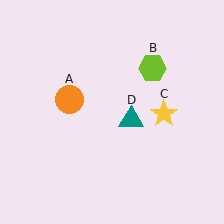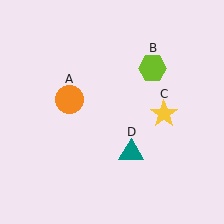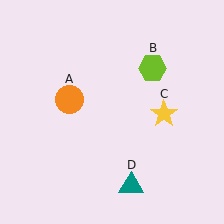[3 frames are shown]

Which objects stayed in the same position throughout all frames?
Orange circle (object A) and lime hexagon (object B) and yellow star (object C) remained stationary.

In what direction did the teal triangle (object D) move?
The teal triangle (object D) moved down.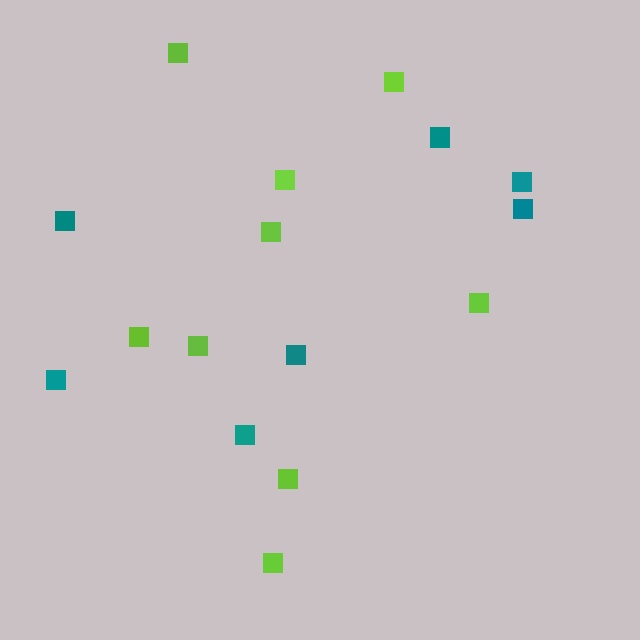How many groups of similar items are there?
There are 2 groups: one group of lime squares (9) and one group of teal squares (7).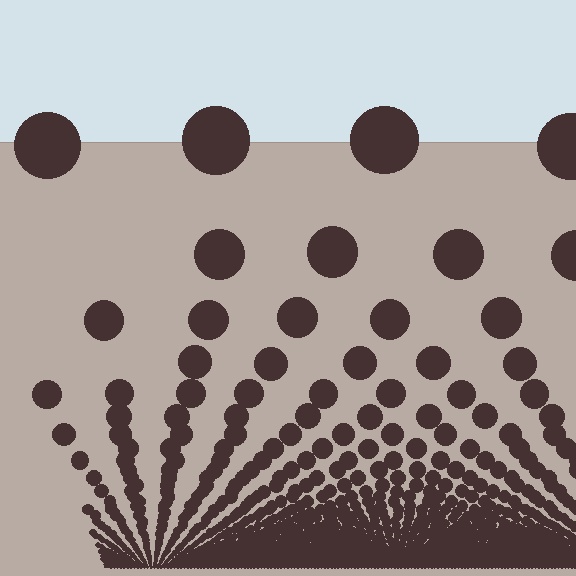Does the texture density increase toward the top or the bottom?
Density increases toward the bottom.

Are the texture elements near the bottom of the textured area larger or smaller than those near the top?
Smaller. The gradient is inverted — elements near the bottom are smaller and denser.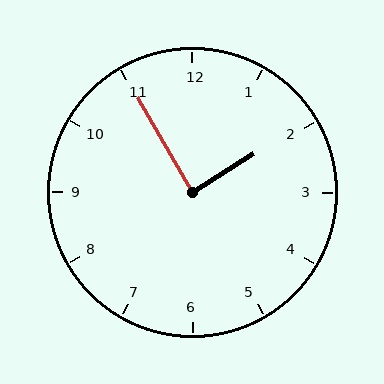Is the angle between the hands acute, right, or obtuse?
It is right.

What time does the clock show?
1:55.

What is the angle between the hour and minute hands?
Approximately 88 degrees.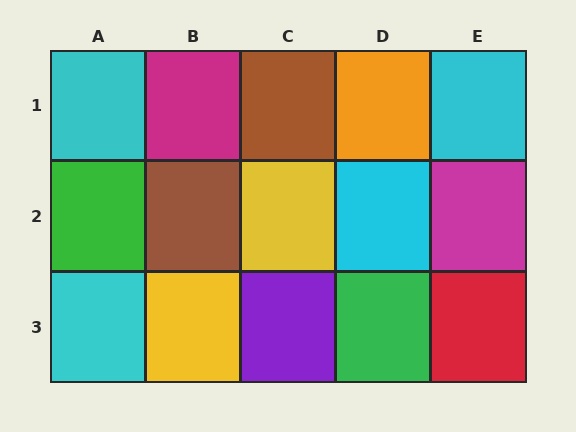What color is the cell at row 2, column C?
Yellow.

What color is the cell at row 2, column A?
Green.